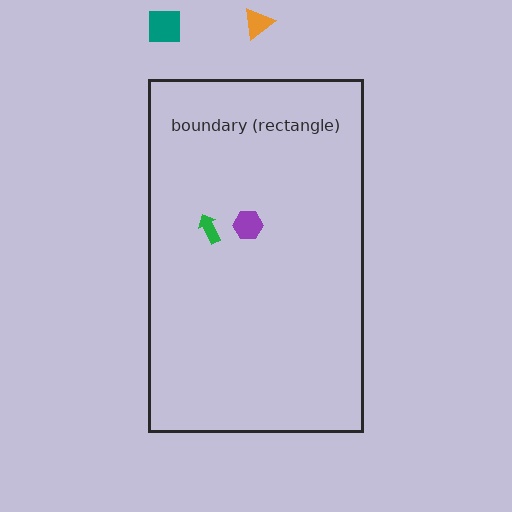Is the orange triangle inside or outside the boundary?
Outside.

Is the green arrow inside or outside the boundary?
Inside.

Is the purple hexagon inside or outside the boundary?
Inside.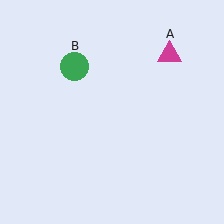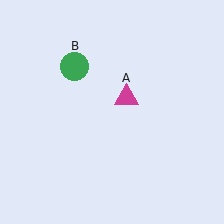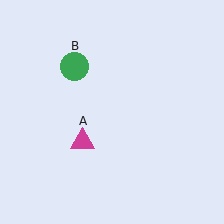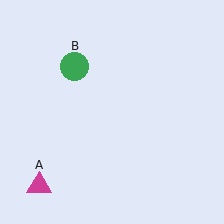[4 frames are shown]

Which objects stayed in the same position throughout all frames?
Green circle (object B) remained stationary.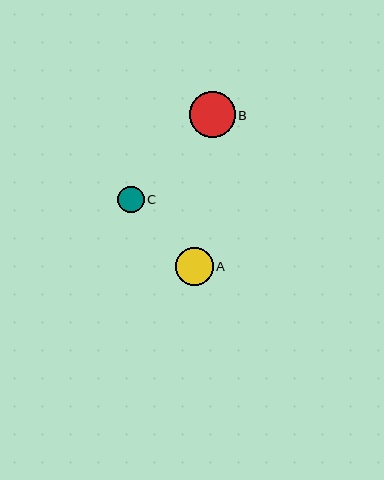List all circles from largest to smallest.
From largest to smallest: B, A, C.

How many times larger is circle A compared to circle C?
Circle A is approximately 1.4 times the size of circle C.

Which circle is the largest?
Circle B is the largest with a size of approximately 46 pixels.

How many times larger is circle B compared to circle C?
Circle B is approximately 1.7 times the size of circle C.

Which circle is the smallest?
Circle C is the smallest with a size of approximately 27 pixels.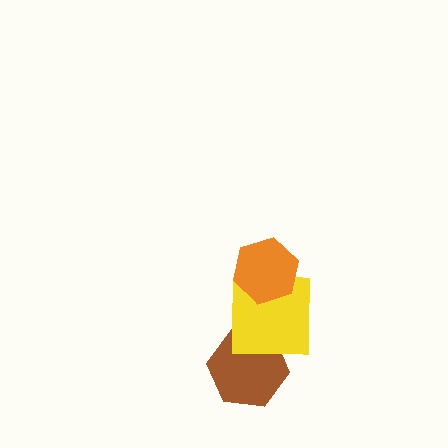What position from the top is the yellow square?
The yellow square is 2nd from the top.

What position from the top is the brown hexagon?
The brown hexagon is 3rd from the top.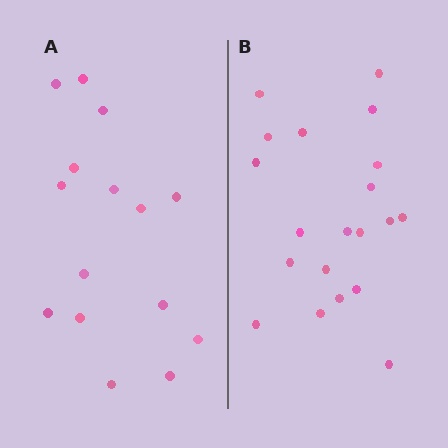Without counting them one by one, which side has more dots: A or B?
Region B (the right region) has more dots.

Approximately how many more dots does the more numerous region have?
Region B has about 5 more dots than region A.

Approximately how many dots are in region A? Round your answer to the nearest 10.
About 20 dots. (The exact count is 15, which rounds to 20.)